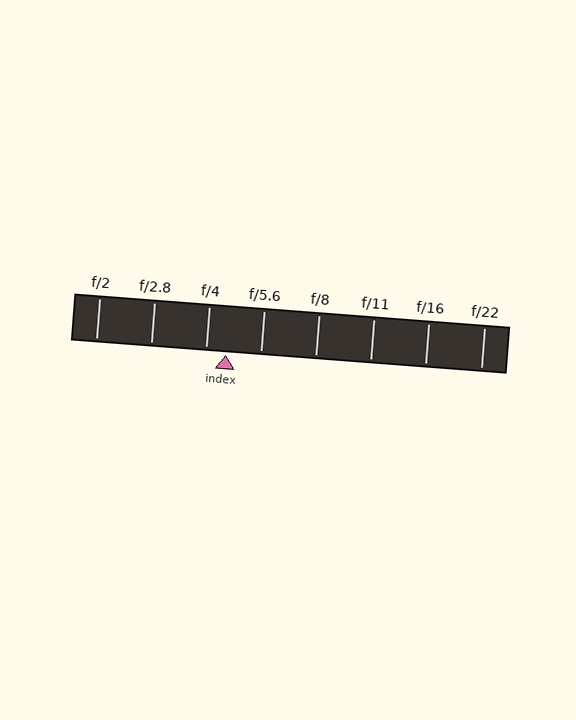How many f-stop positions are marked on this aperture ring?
There are 8 f-stop positions marked.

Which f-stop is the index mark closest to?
The index mark is closest to f/4.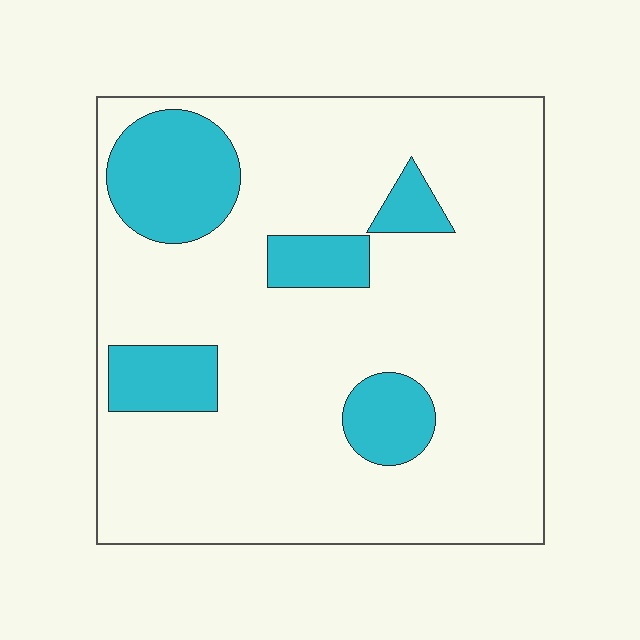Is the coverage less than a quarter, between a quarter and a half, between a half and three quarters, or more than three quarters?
Less than a quarter.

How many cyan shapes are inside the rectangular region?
5.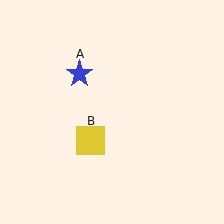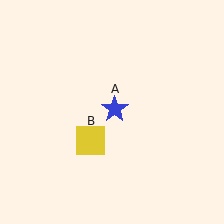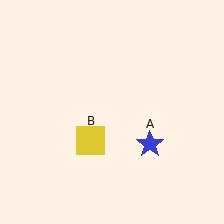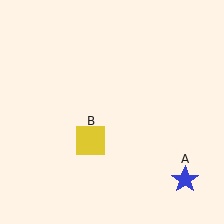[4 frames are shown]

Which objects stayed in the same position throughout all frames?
Yellow square (object B) remained stationary.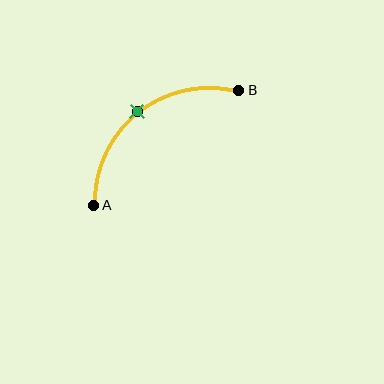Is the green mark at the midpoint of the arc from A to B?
Yes. The green mark lies on the arc at equal arc-length from both A and B — it is the arc midpoint.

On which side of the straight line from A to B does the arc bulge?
The arc bulges above and to the left of the straight line connecting A and B.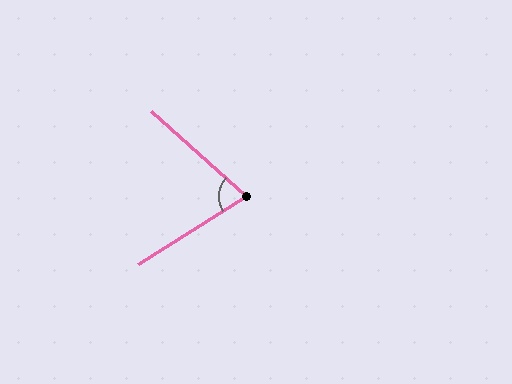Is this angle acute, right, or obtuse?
It is acute.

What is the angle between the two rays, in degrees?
Approximately 74 degrees.